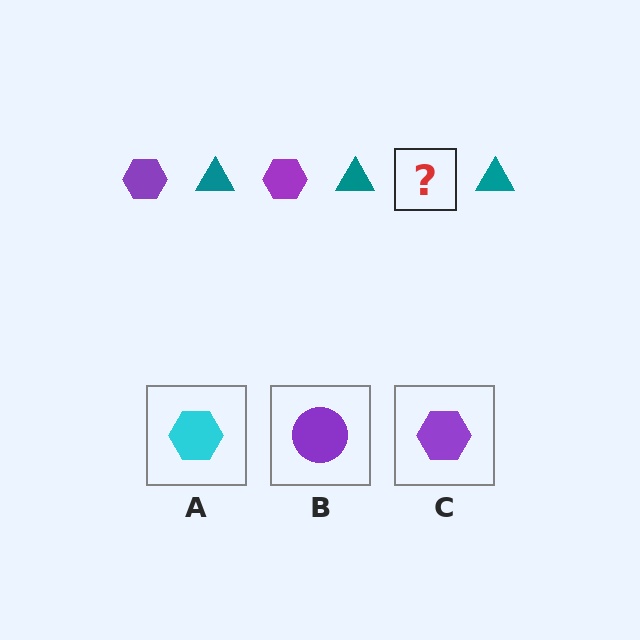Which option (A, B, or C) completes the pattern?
C.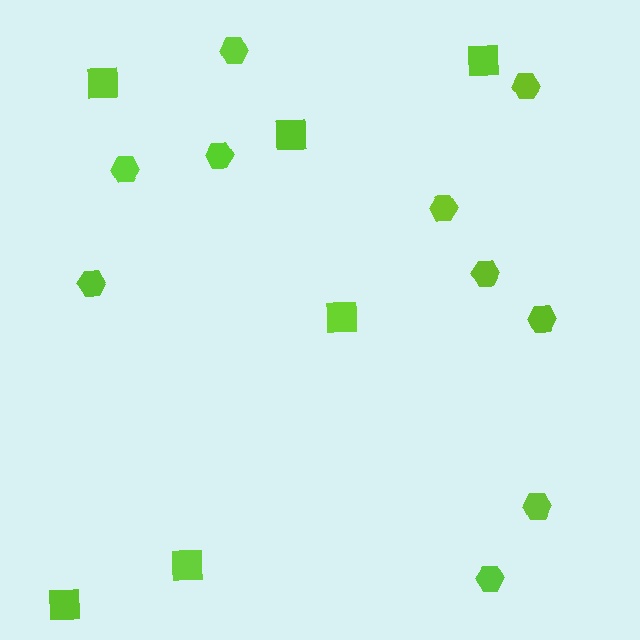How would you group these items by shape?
There are 2 groups: one group of squares (6) and one group of hexagons (10).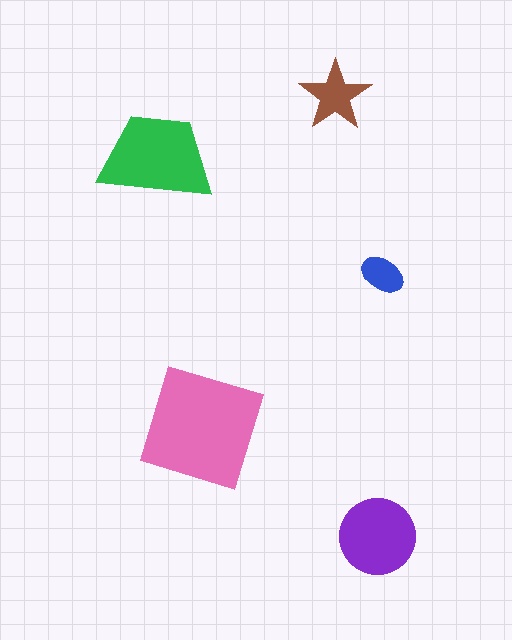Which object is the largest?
The pink square.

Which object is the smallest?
The blue ellipse.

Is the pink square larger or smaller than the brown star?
Larger.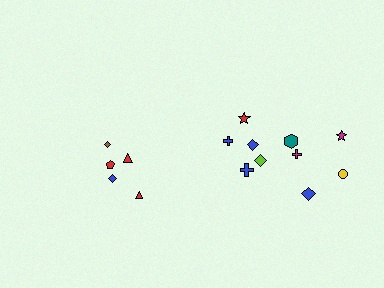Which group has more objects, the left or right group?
The right group.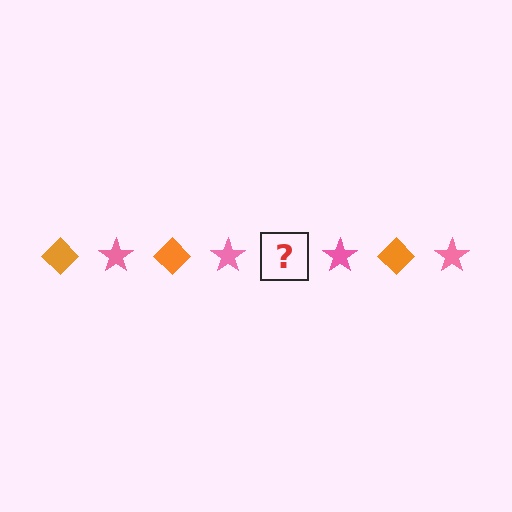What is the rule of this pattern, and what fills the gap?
The rule is that the pattern alternates between orange diamond and pink star. The gap should be filled with an orange diamond.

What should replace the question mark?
The question mark should be replaced with an orange diamond.